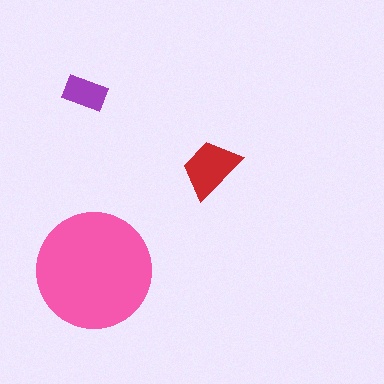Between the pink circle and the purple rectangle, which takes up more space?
The pink circle.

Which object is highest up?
The purple rectangle is topmost.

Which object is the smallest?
The purple rectangle.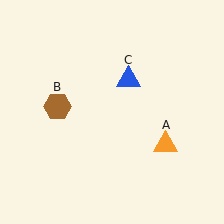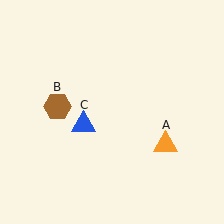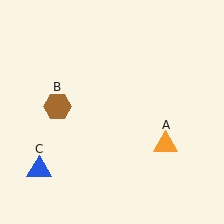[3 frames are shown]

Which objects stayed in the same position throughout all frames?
Orange triangle (object A) and brown hexagon (object B) remained stationary.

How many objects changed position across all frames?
1 object changed position: blue triangle (object C).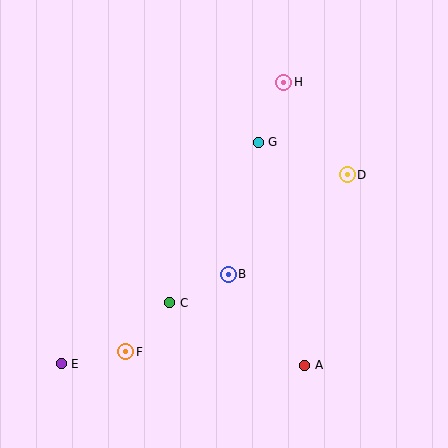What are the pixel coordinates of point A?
Point A is at (305, 365).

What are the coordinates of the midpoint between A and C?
The midpoint between A and C is at (237, 334).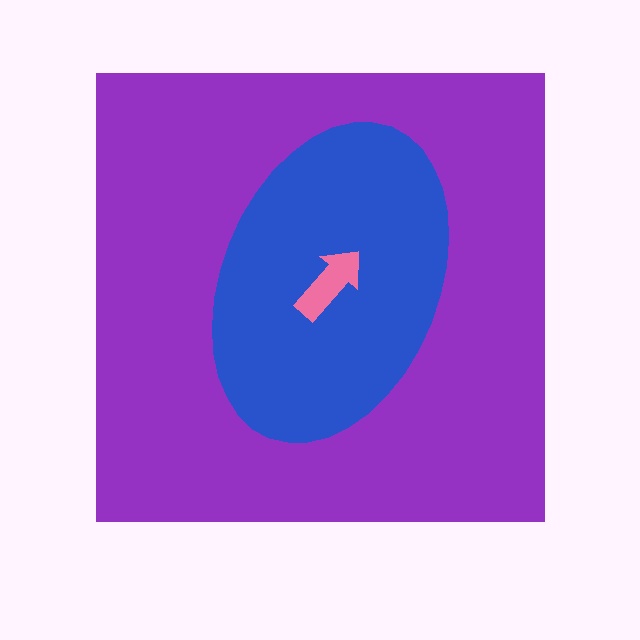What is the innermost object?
The pink arrow.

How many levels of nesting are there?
3.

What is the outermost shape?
The purple square.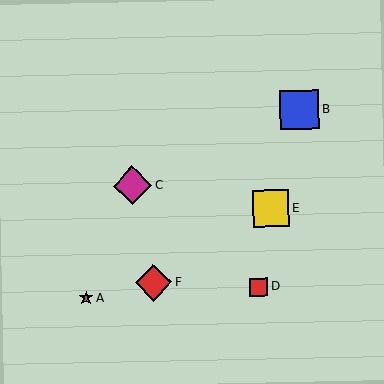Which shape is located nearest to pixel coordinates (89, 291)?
The brown star (labeled A) at (86, 298) is nearest to that location.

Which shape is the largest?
The blue square (labeled B) is the largest.